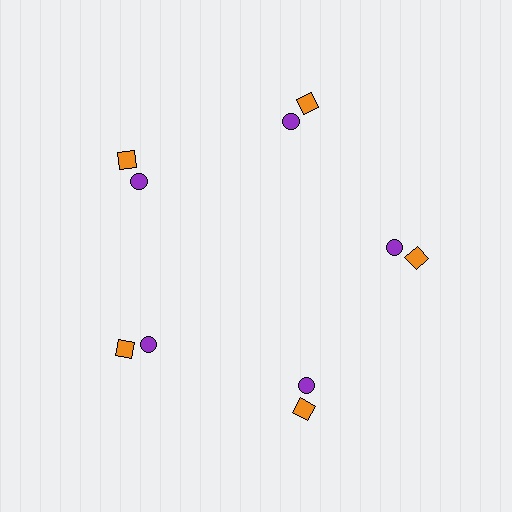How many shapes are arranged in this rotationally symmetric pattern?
There are 10 shapes, arranged in 5 groups of 2.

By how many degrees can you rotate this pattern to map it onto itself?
The pattern maps onto itself every 72 degrees of rotation.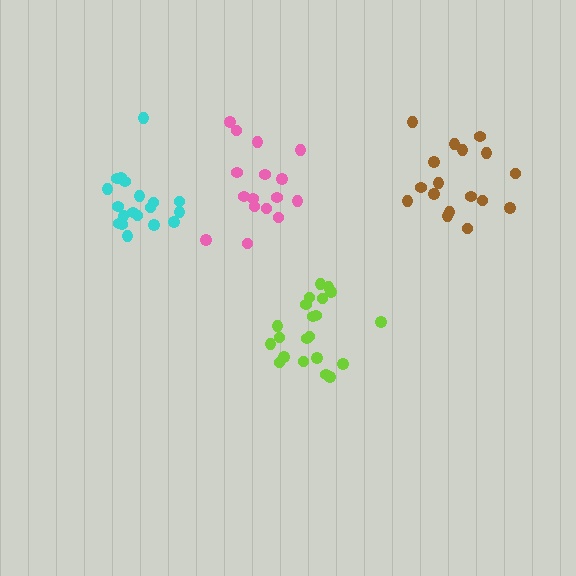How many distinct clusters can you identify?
There are 4 distinct clusters.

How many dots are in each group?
Group 1: 21 dots, Group 2: 16 dots, Group 3: 17 dots, Group 4: 19 dots (73 total).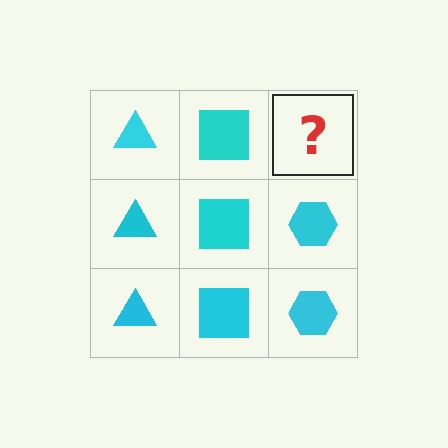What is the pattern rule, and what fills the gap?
The rule is that each column has a consistent shape. The gap should be filled with a cyan hexagon.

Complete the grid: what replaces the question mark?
The question mark should be replaced with a cyan hexagon.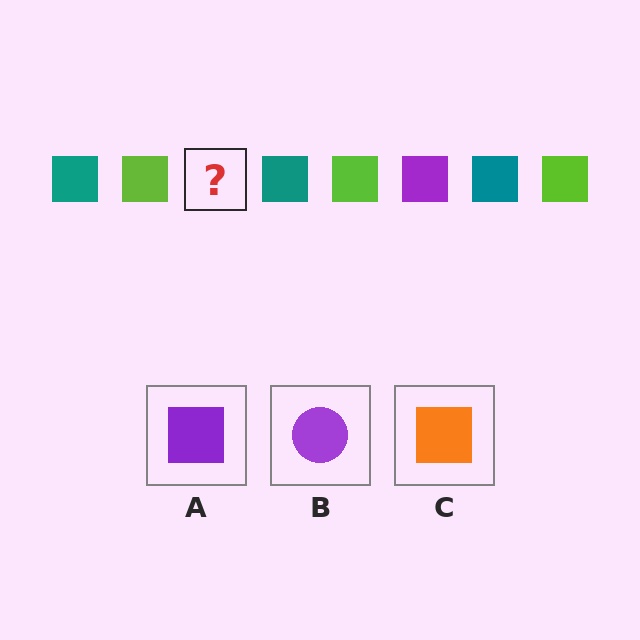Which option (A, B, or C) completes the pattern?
A.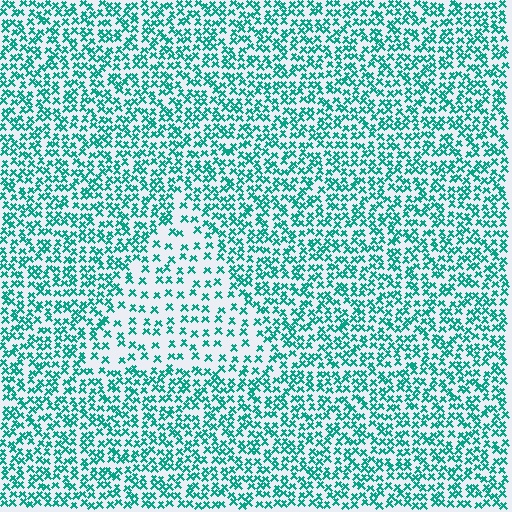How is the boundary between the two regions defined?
The boundary is defined by a change in element density (approximately 2.1x ratio). All elements are the same color, size, and shape.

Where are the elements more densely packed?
The elements are more densely packed outside the triangle boundary.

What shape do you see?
I see a triangle.